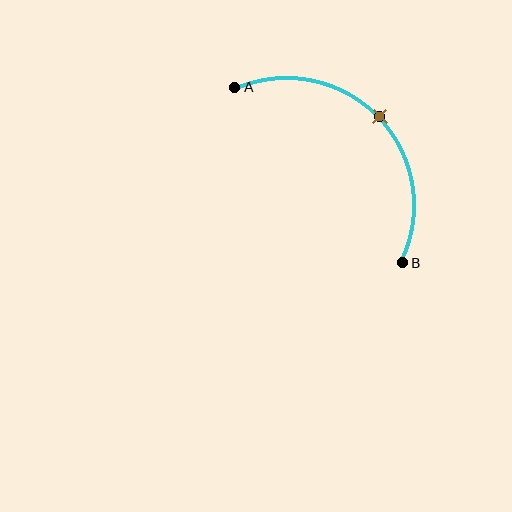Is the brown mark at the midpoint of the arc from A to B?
Yes. The brown mark lies on the arc at equal arc-length from both A and B — it is the arc midpoint.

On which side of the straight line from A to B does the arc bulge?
The arc bulges above and to the right of the straight line connecting A and B.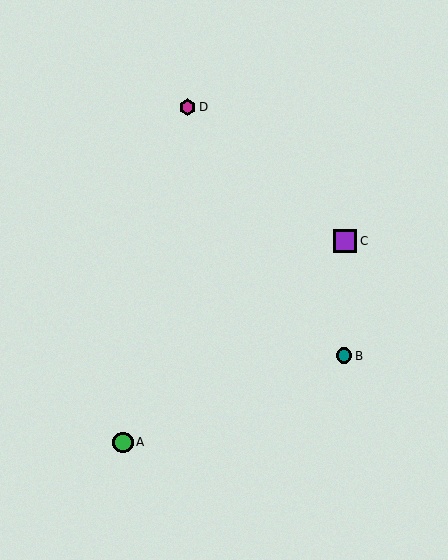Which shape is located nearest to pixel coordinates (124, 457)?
The green circle (labeled A) at (123, 442) is nearest to that location.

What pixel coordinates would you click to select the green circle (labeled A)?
Click at (123, 442) to select the green circle A.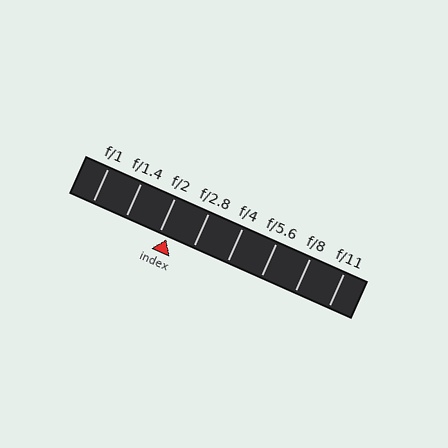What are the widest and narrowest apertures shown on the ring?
The widest aperture shown is f/1 and the narrowest is f/11.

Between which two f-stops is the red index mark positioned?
The index mark is between f/2 and f/2.8.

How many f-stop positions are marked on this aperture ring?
There are 8 f-stop positions marked.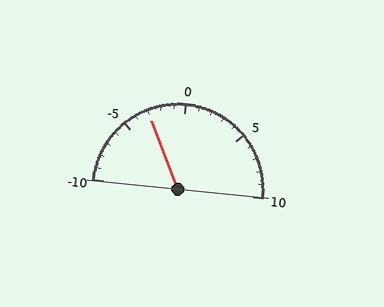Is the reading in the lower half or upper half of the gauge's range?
The reading is in the lower half of the range (-10 to 10).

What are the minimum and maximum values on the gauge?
The gauge ranges from -10 to 10.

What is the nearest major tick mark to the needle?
The nearest major tick mark is -5.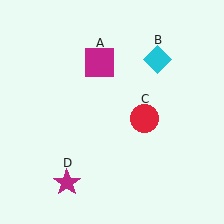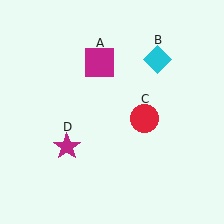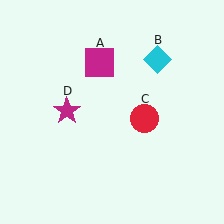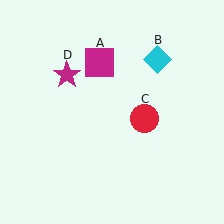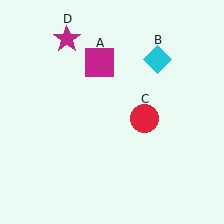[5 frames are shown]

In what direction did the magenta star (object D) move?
The magenta star (object D) moved up.